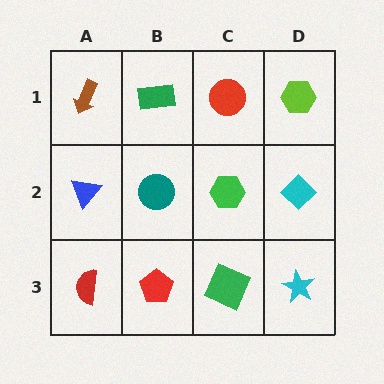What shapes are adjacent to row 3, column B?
A teal circle (row 2, column B), a red semicircle (row 3, column A), a green square (row 3, column C).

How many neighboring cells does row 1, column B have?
3.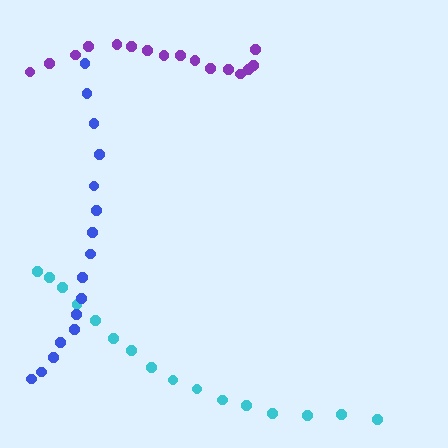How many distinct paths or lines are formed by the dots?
There are 3 distinct paths.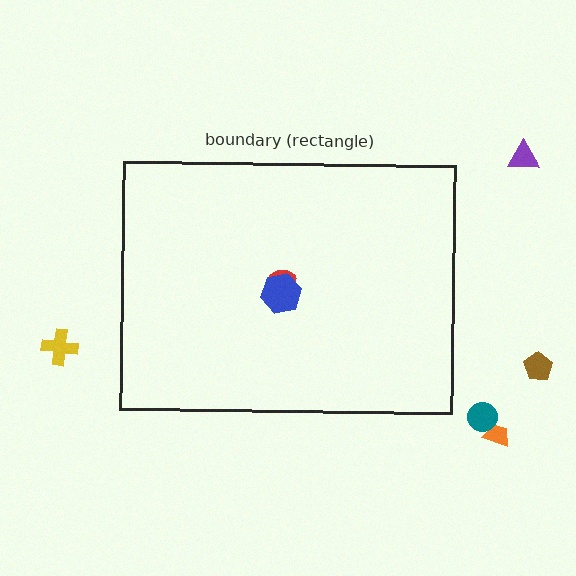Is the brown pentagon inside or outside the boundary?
Outside.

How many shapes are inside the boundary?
2 inside, 5 outside.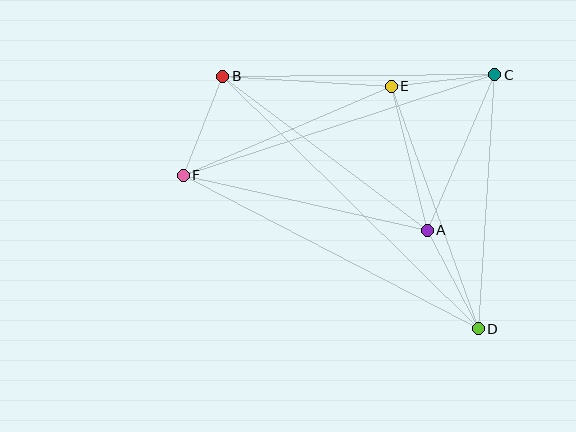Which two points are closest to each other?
Points C and E are closest to each other.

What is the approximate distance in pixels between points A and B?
The distance between A and B is approximately 256 pixels.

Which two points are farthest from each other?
Points B and D are farthest from each other.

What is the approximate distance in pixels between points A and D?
The distance between A and D is approximately 111 pixels.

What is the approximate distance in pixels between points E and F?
The distance between E and F is approximately 226 pixels.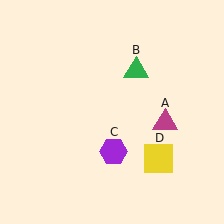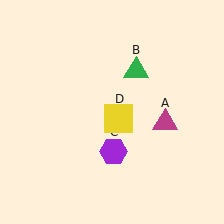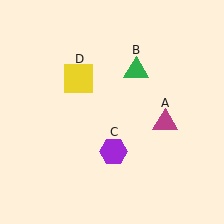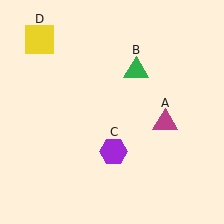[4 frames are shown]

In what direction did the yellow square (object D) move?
The yellow square (object D) moved up and to the left.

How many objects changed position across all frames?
1 object changed position: yellow square (object D).